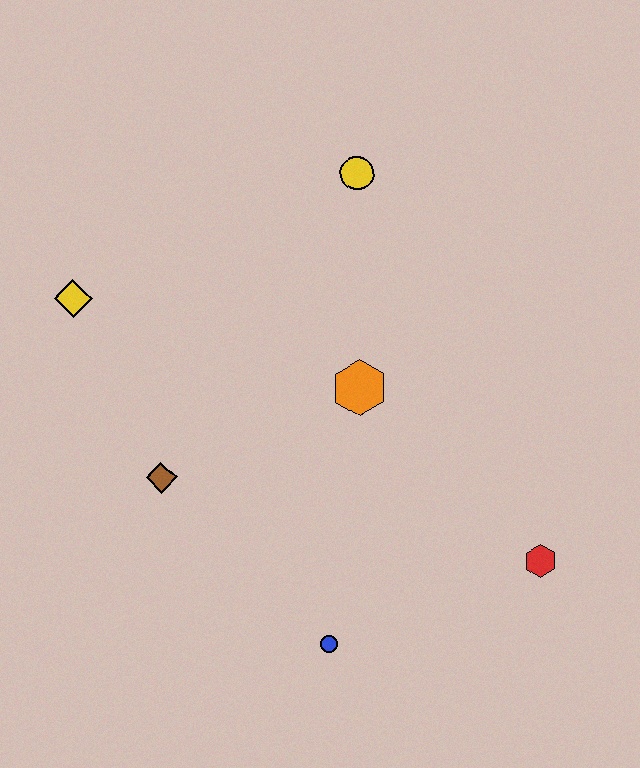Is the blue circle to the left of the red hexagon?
Yes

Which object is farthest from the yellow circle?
The blue circle is farthest from the yellow circle.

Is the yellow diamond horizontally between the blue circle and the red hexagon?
No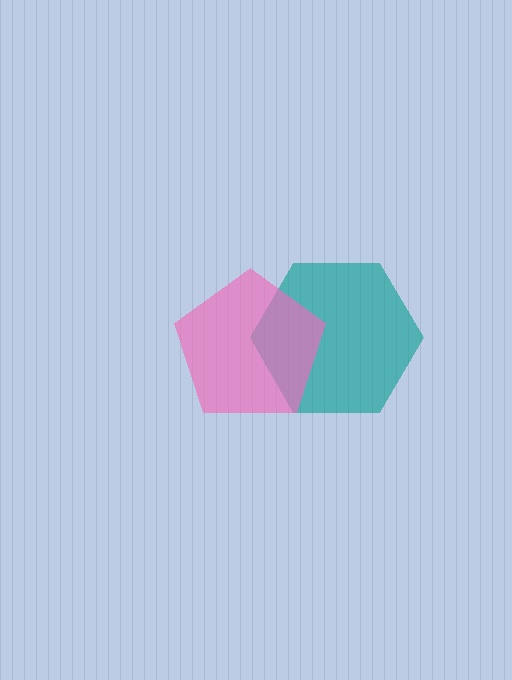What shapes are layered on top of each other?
The layered shapes are: a teal hexagon, a pink pentagon.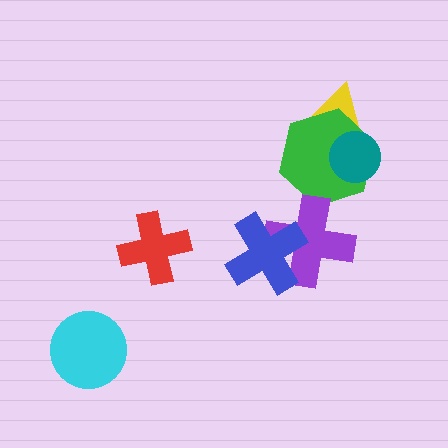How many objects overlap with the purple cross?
1 object overlaps with the purple cross.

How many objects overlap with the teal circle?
1 object overlaps with the teal circle.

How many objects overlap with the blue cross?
1 object overlaps with the blue cross.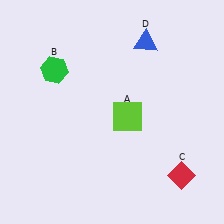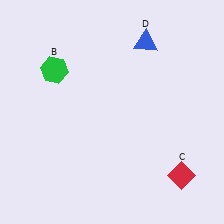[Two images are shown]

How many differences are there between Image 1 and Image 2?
There is 1 difference between the two images.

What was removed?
The lime square (A) was removed in Image 2.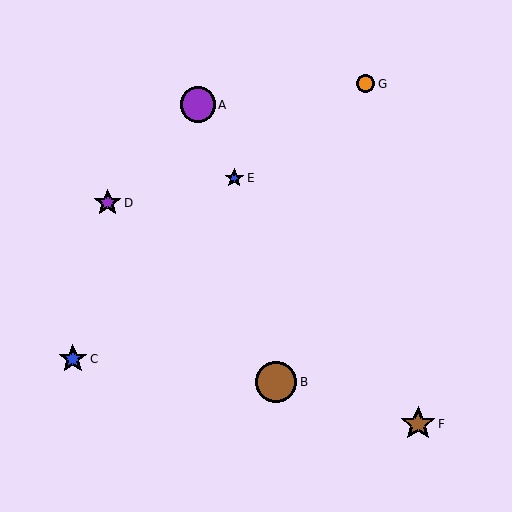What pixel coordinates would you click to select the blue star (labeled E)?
Click at (234, 178) to select the blue star E.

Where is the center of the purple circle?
The center of the purple circle is at (198, 105).